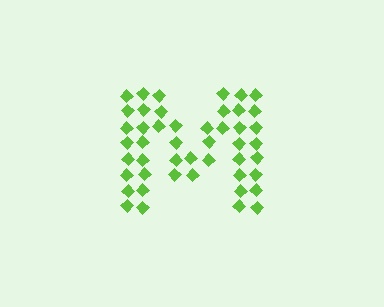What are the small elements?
The small elements are diamonds.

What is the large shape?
The large shape is the letter M.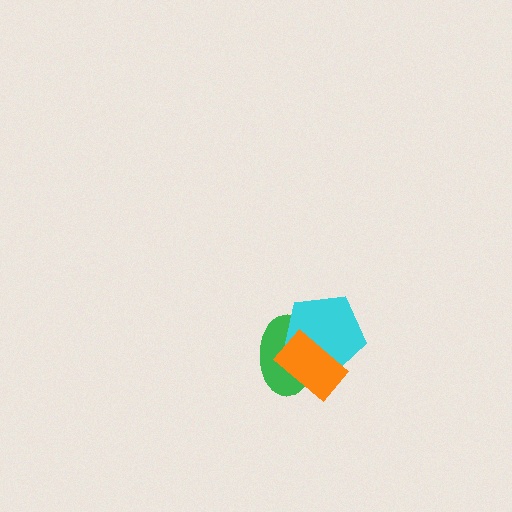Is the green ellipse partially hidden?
Yes, it is partially covered by another shape.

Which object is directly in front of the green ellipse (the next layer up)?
The cyan pentagon is directly in front of the green ellipse.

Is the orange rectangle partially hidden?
No, no other shape covers it.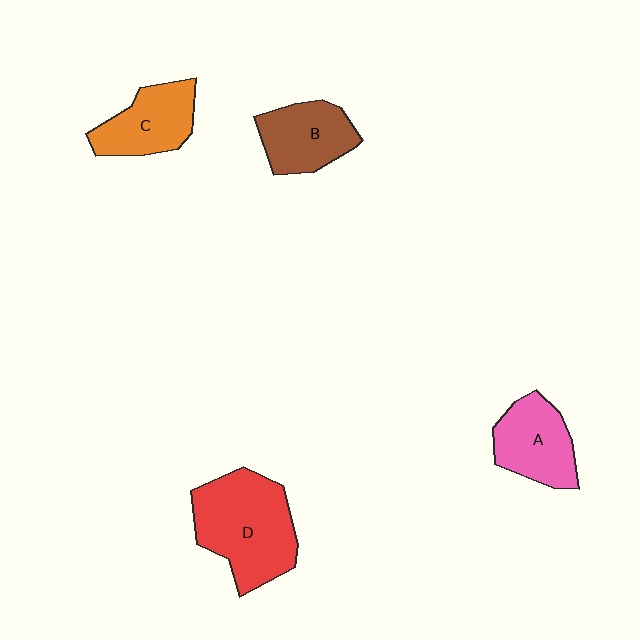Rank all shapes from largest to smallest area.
From largest to smallest: D (red), A (pink), B (brown), C (orange).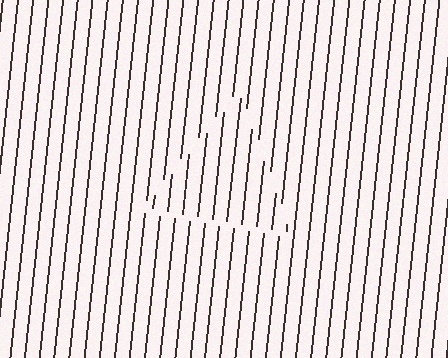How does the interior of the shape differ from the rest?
The interior of the shape contains the same grating, shifted by half a period — the contour is defined by the phase discontinuity where line-ends from the inner and outer gratings abut.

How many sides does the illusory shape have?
3 sides — the line-ends trace a triangle.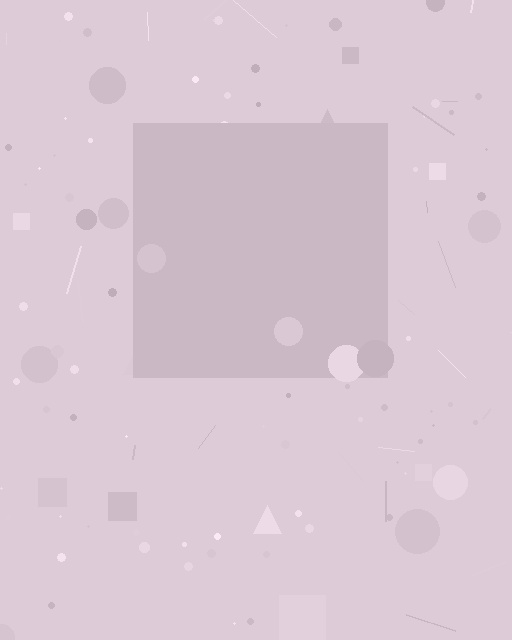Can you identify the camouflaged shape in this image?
The camouflaged shape is a square.